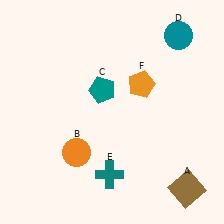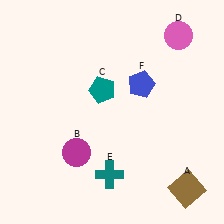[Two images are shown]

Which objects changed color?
B changed from orange to magenta. D changed from teal to pink. F changed from orange to blue.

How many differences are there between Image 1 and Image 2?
There are 3 differences between the two images.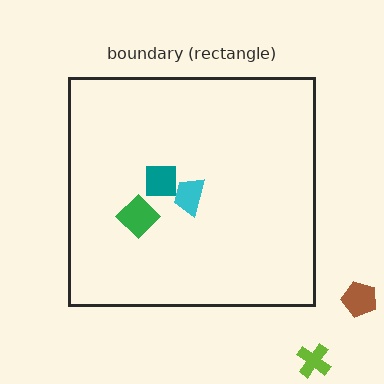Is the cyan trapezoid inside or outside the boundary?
Inside.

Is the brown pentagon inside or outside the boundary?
Outside.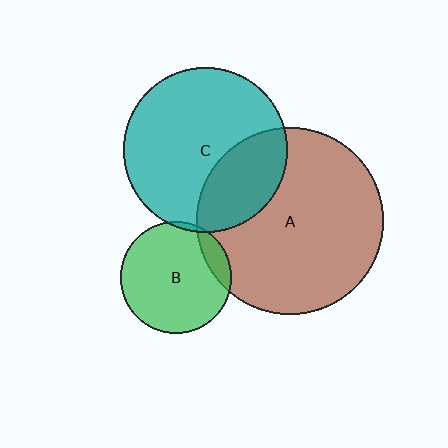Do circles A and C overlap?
Yes.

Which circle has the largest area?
Circle A (brown).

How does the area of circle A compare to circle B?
Approximately 2.8 times.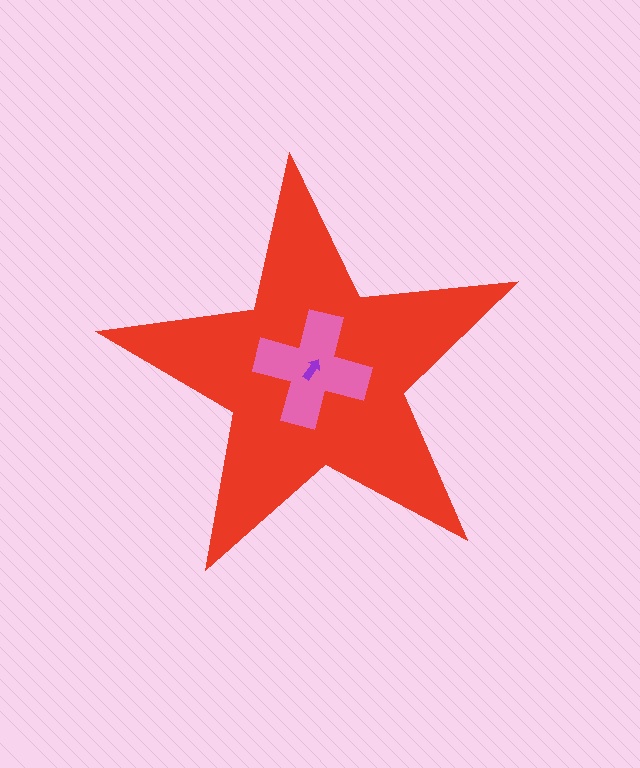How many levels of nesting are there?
3.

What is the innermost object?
The purple arrow.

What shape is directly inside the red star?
The pink cross.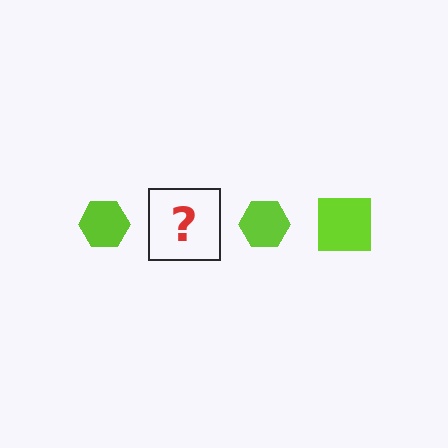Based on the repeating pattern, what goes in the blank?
The blank should be a lime square.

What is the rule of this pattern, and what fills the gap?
The rule is that the pattern cycles through hexagon, square shapes in lime. The gap should be filled with a lime square.